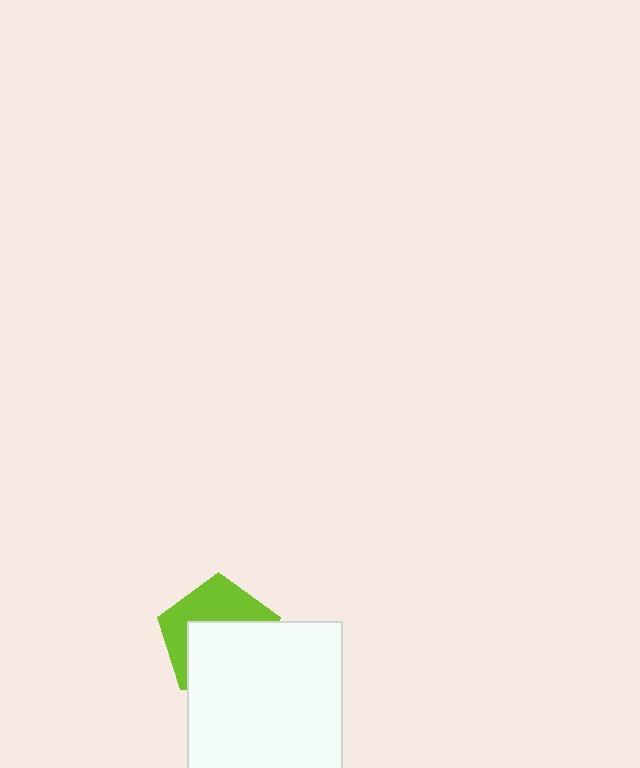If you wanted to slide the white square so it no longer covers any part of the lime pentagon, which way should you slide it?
Slide it down — that is the most direct way to separate the two shapes.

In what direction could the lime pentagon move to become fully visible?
The lime pentagon could move up. That would shift it out from behind the white square entirely.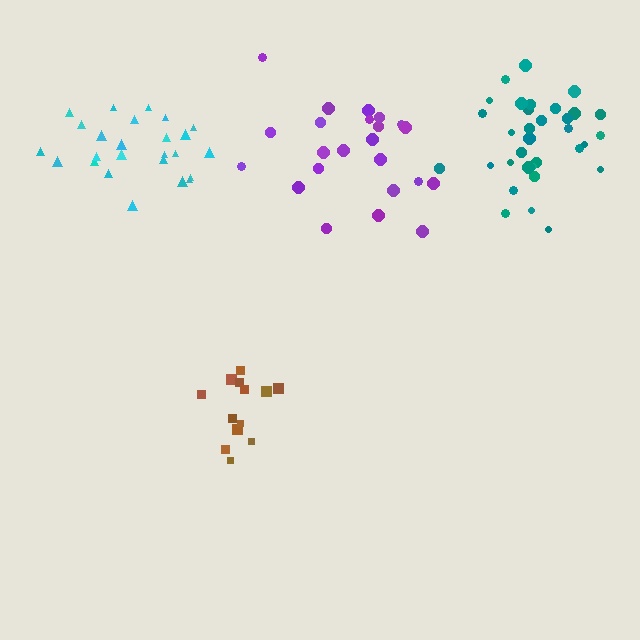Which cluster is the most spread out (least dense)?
Cyan.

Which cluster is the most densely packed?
Brown.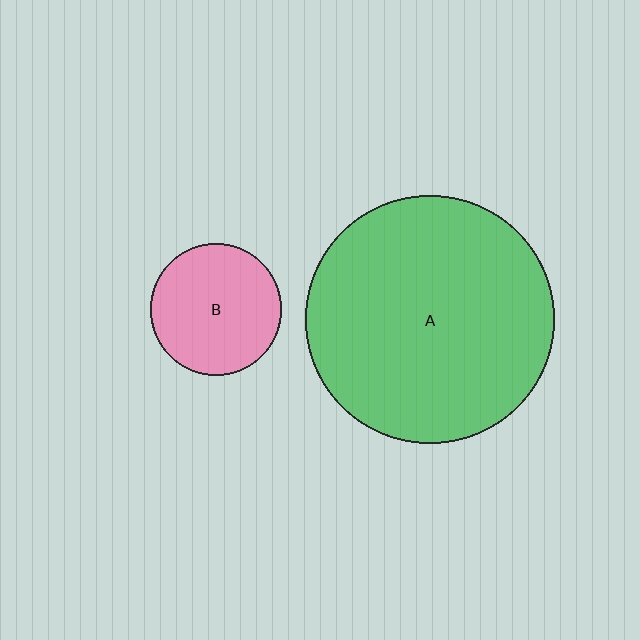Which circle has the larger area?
Circle A (green).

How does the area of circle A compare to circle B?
Approximately 3.6 times.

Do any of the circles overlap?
No, none of the circles overlap.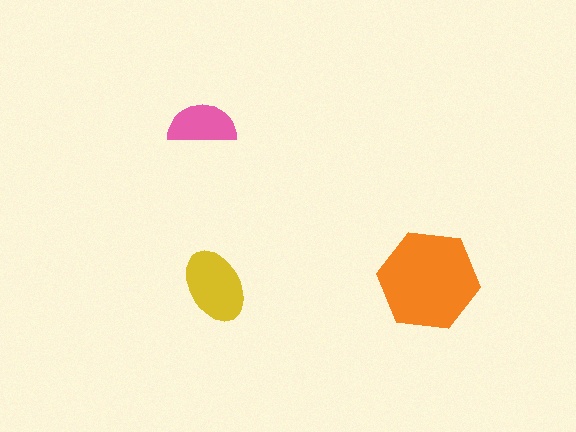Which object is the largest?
The orange hexagon.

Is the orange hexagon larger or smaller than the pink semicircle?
Larger.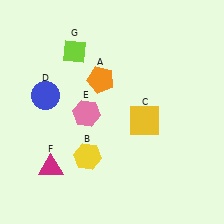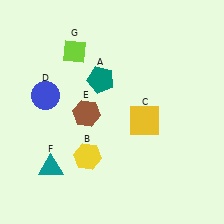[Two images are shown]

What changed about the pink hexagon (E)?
In Image 1, E is pink. In Image 2, it changed to brown.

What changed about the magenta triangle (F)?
In Image 1, F is magenta. In Image 2, it changed to teal.